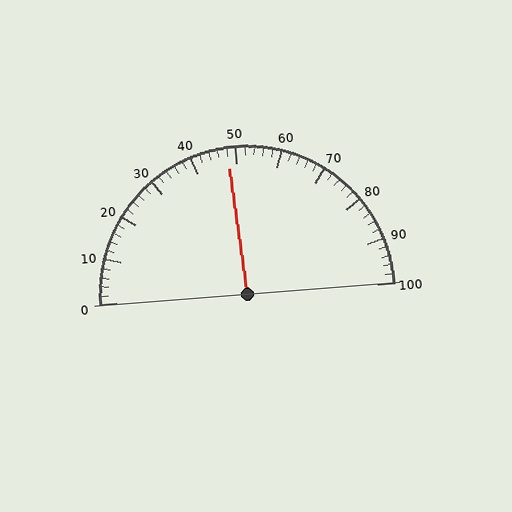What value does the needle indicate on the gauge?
The needle indicates approximately 48.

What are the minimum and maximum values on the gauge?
The gauge ranges from 0 to 100.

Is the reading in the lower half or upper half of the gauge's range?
The reading is in the lower half of the range (0 to 100).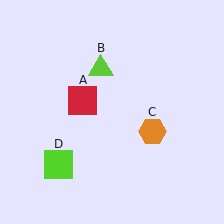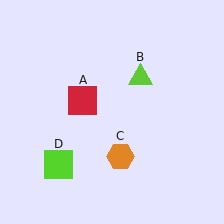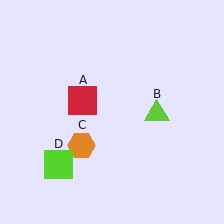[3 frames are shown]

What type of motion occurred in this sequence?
The lime triangle (object B), orange hexagon (object C) rotated clockwise around the center of the scene.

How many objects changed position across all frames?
2 objects changed position: lime triangle (object B), orange hexagon (object C).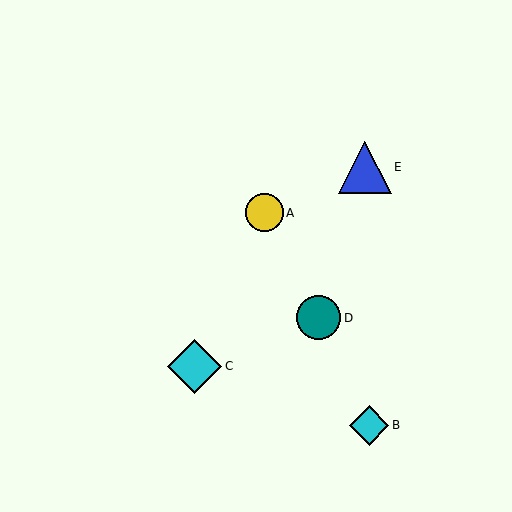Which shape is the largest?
The cyan diamond (labeled C) is the largest.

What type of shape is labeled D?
Shape D is a teal circle.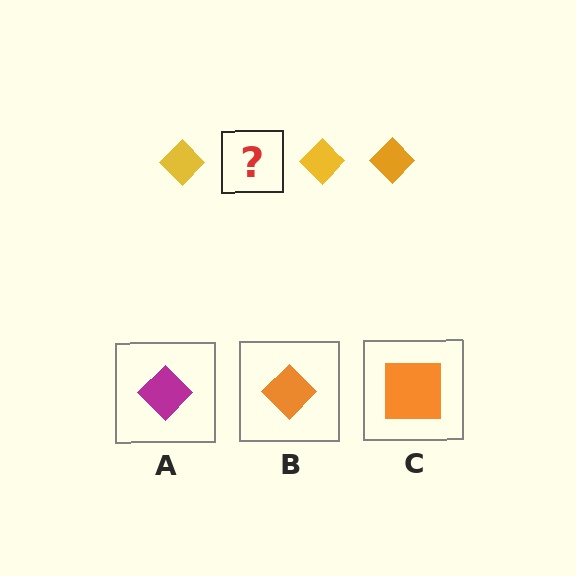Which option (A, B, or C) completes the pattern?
B.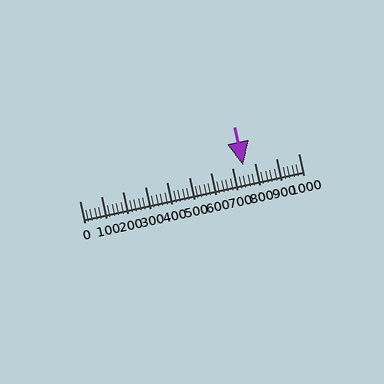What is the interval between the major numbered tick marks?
The major tick marks are spaced 100 units apart.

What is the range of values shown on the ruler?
The ruler shows values from 0 to 1000.